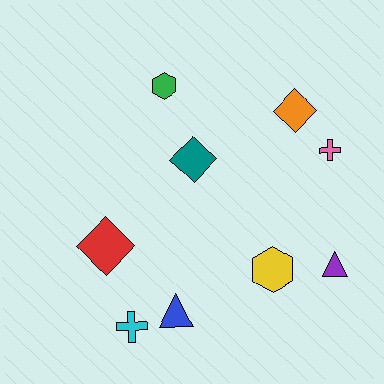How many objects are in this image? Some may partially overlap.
There are 9 objects.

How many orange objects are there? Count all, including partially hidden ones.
There is 1 orange object.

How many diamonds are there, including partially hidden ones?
There are 3 diamonds.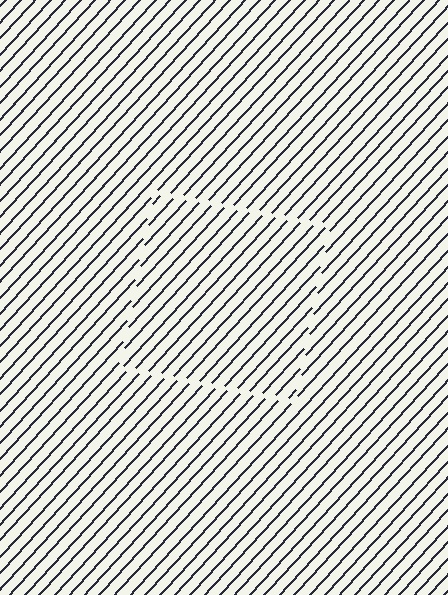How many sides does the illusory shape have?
4 sides — the line-ends trace a square.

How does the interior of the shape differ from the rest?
The interior of the shape contains the same grating, shifted by half a period — the contour is defined by the phase discontinuity where line-ends from the inner and outer gratings abut.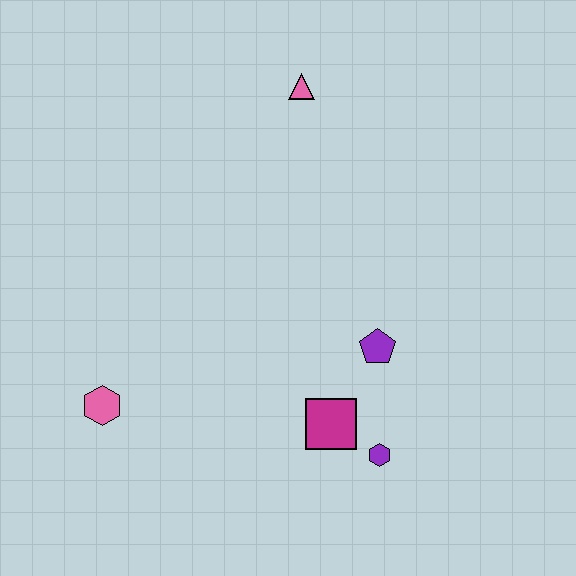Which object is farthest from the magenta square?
The pink triangle is farthest from the magenta square.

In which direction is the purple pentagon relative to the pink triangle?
The purple pentagon is below the pink triangle.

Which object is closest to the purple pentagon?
The magenta square is closest to the purple pentagon.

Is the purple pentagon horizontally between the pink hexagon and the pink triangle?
No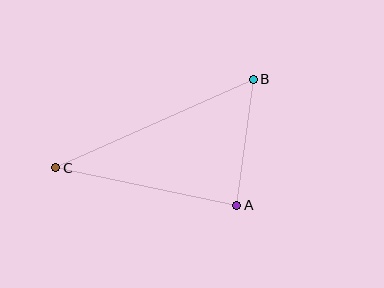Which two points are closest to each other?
Points A and B are closest to each other.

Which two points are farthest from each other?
Points B and C are farthest from each other.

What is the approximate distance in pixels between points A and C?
The distance between A and C is approximately 185 pixels.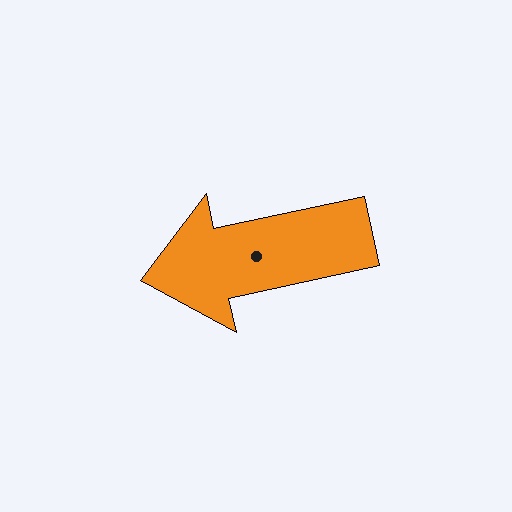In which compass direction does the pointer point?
West.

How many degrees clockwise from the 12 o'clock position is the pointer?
Approximately 258 degrees.